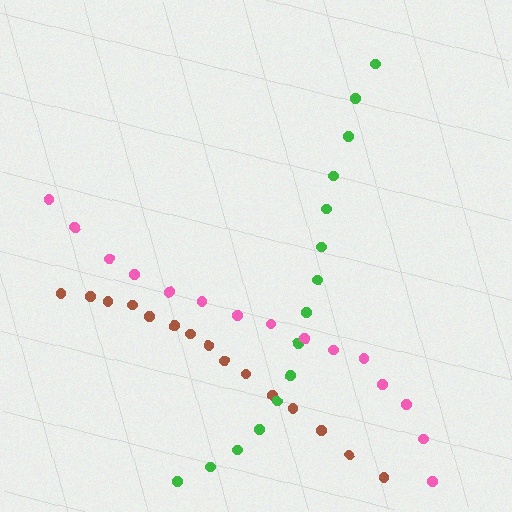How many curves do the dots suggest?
There are 3 distinct paths.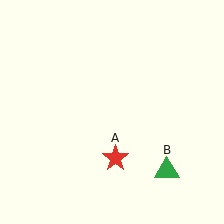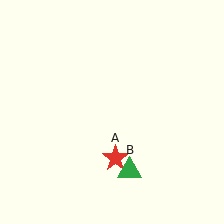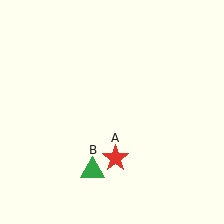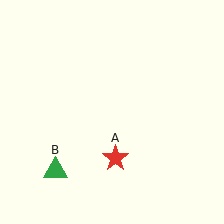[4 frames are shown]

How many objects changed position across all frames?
1 object changed position: green triangle (object B).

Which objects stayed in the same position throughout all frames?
Red star (object A) remained stationary.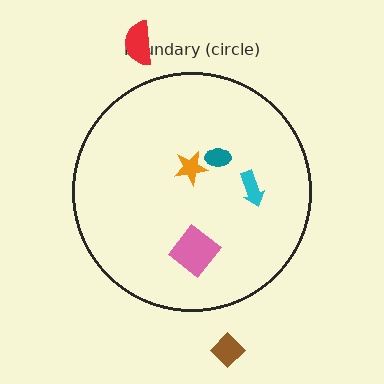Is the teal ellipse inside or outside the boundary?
Inside.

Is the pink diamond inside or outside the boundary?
Inside.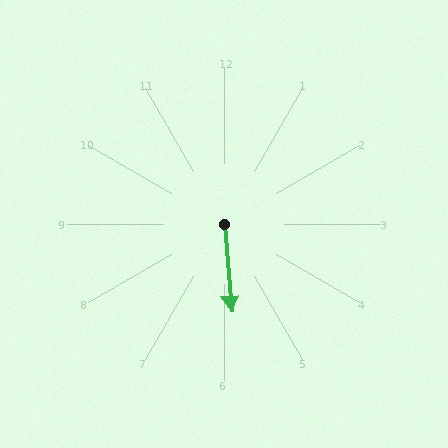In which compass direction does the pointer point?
South.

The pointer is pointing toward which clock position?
Roughly 6 o'clock.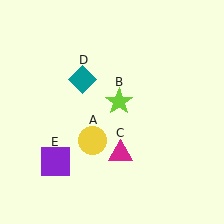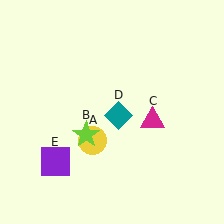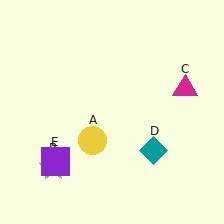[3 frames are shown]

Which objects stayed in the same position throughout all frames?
Yellow circle (object A) and purple square (object E) remained stationary.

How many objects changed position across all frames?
3 objects changed position: lime star (object B), magenta triangle (object C), teal diamond (object D).